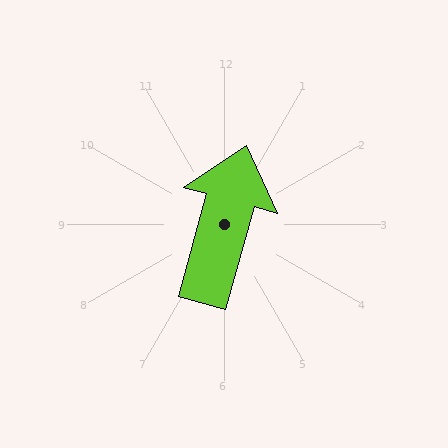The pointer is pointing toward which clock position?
Roughly 1 o'clock.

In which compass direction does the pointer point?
North.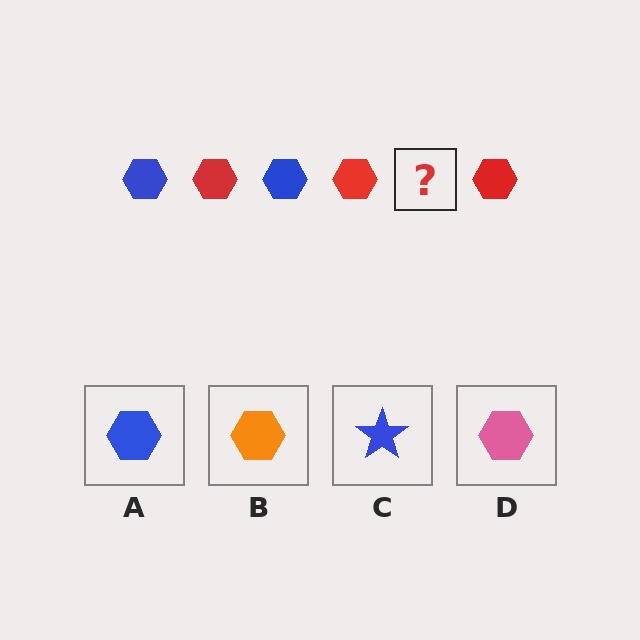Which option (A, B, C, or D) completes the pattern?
A.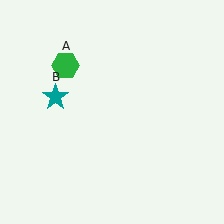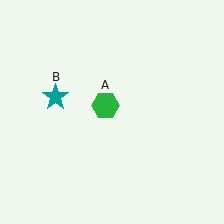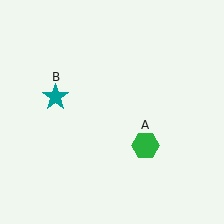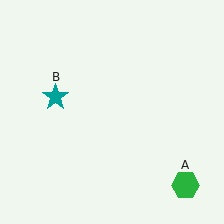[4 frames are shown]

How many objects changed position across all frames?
1 object changed position: green hexagon (object A).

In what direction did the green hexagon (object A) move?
The green hexagon (object A) moved down and to the right.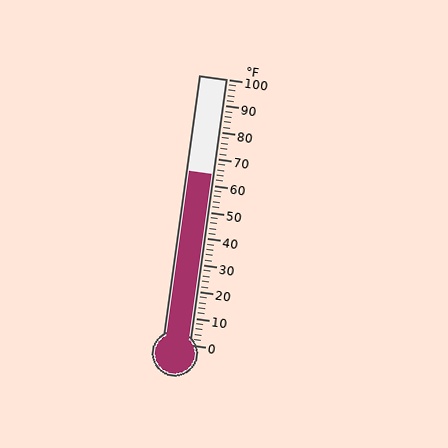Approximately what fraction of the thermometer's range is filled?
The thermometer is filled to approximately 65% of its range.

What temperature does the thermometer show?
The thermometer shows approximately 64°F.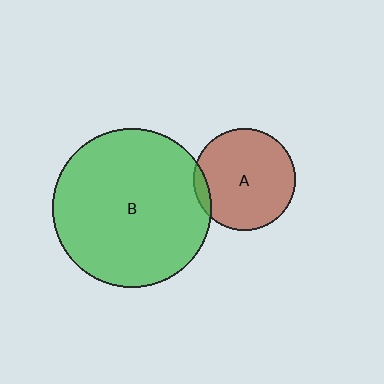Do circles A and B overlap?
Yes.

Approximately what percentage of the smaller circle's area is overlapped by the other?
Approximately 5%.